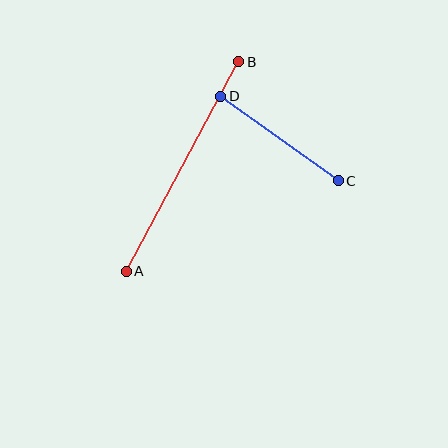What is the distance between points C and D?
The distance is approximately 144 pixels.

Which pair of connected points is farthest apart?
Points A and B are farthest apart.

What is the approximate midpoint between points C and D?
The midpoint is at approximately (280, 139) pixels.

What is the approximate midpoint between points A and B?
The midpoint is at approximately (183, 167) pixels.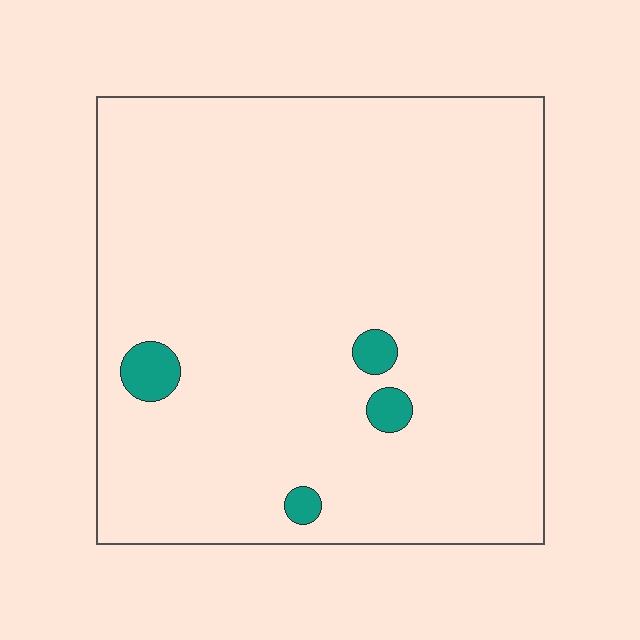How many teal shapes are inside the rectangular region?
4.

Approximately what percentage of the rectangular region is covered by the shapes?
Approximately 5%.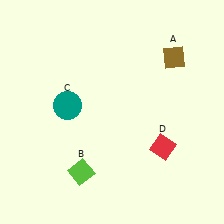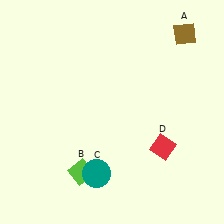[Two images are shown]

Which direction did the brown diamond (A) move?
The brown diamond (A) moved up.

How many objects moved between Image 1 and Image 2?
2 objects moved between the two images.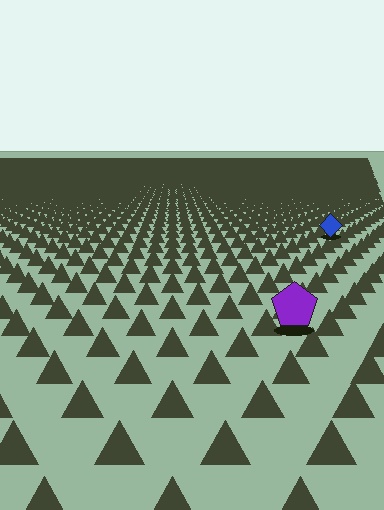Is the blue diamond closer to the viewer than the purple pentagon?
No. The purple pentagon is closer — you can tell from the texture gradient: the ground texture is coarser near it.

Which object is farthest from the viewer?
The blue diamond is farthest from the viewer. It appears smaller and the ground texture around it is denser.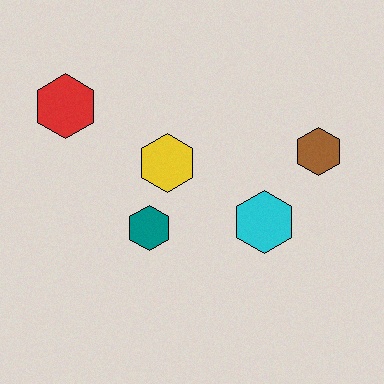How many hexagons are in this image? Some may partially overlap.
There are 5 hexagons.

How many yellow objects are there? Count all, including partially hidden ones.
There is 1 yellow object.